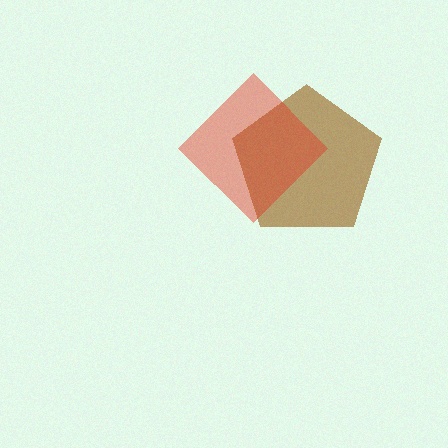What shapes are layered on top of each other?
The layered shapes are: a brown pentagon, a red diamond.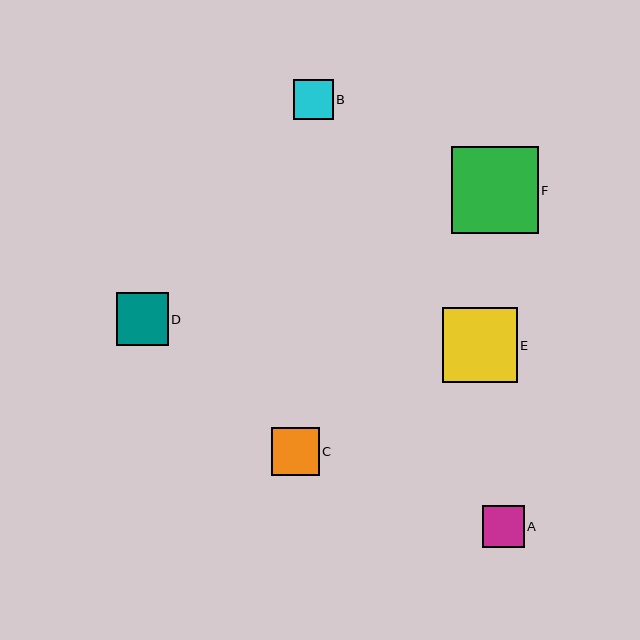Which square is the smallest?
Square B is the smallest with a size of approximately 39 pixels.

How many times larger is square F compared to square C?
Square F is approximately 1.8 times the size of square C.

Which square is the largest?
Square F is the largest with a size of approximately 87 pixels.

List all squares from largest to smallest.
From largest to smallest: F, E, D, C, A, B.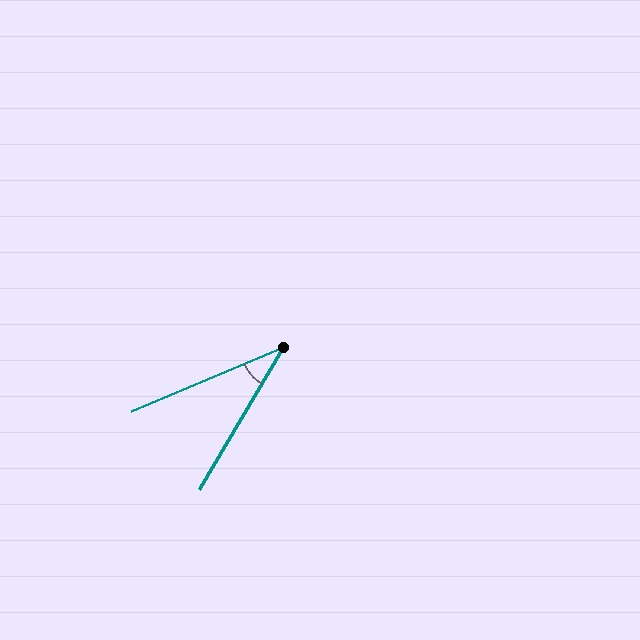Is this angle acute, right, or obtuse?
It is acute.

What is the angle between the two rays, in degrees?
Approximately 36 degrees.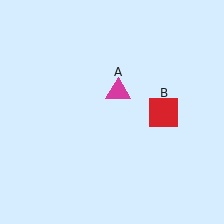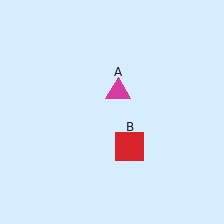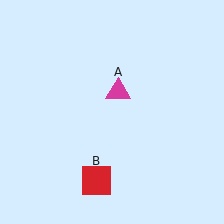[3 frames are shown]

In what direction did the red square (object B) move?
The red square (object B) moved down and to the left.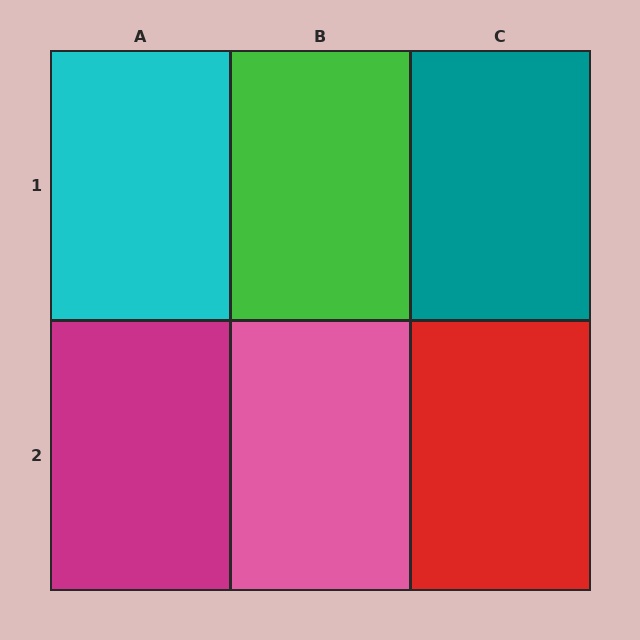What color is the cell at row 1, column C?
Teal.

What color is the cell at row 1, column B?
Green.